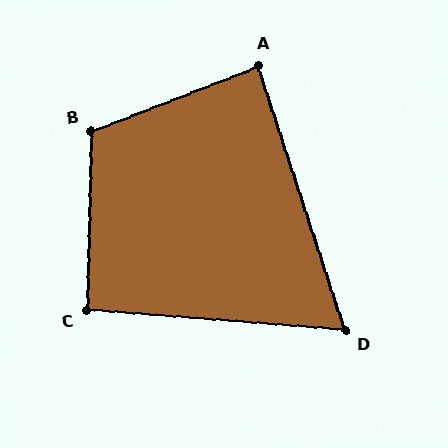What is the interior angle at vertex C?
Approximately 93 degrees (approximately right).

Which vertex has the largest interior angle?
B, at approximately 113 degrees.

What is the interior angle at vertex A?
Approximately 87 degrees (approximately right).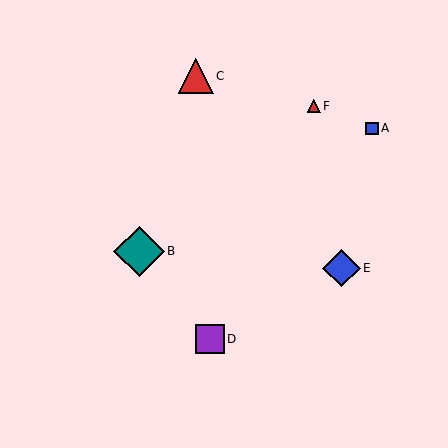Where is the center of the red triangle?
The center of the red triangle is at (314, 106).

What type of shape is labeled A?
Shape A is a blue square.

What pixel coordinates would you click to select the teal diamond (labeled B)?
Click at (139, 251) to select the teal diamond B.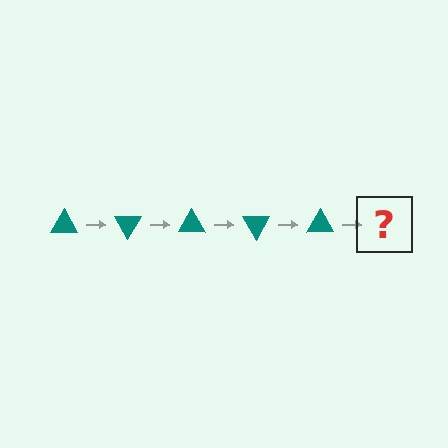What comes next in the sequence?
The next element should be a teal triangle rotated 300 degrees.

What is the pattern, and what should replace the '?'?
The pattern is that the triangle rotates 60 degrees each step. The '?' should be a teal triangle rotated 300 degrees.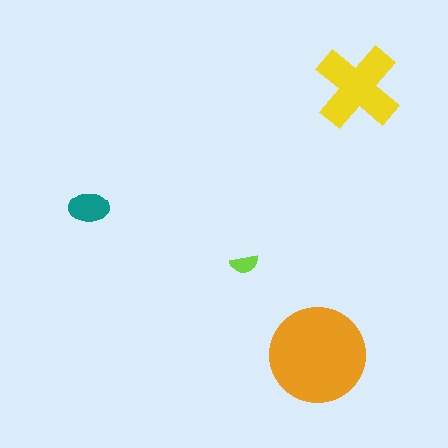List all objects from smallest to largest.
The lime semicircle, the teal ellipse, the yellow cross, the orange circle.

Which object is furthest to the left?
The teal ellipse is leftmost.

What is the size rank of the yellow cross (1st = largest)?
2nd.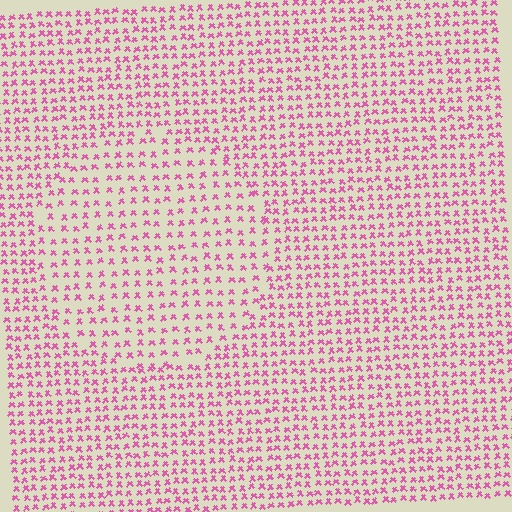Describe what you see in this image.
The image contains small pink elements arranged at two different densities. A circle-shaped region is visible where the elements are less densely packed than the surrounding area.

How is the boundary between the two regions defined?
The boundary is defined by a change in element density (approximately 1.6x ratio). All elements are the same color, size, and shape.